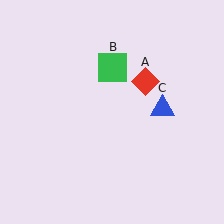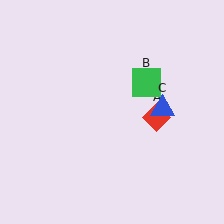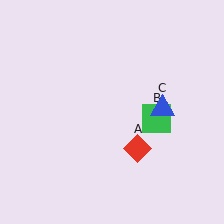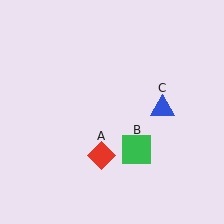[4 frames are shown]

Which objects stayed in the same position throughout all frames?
Blue triangle (object C) remained stationary.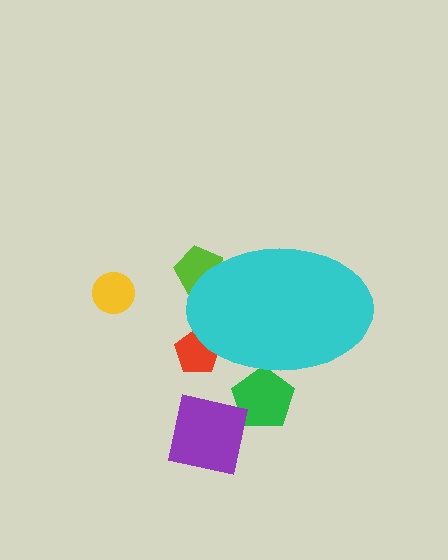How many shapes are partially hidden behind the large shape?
3 shapes are partially hidden.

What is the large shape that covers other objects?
A cyan ellipse.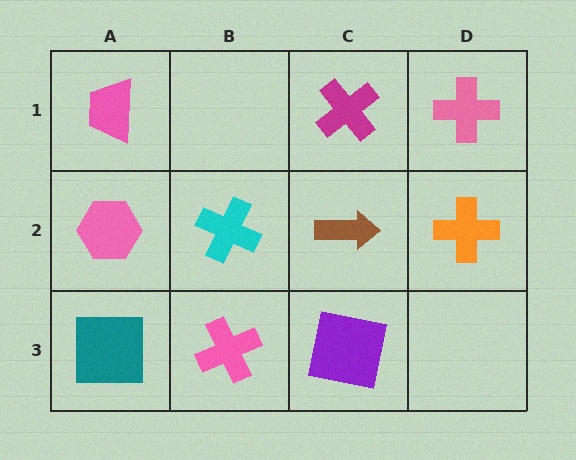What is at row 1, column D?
A pink cross.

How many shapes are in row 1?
3 shapes.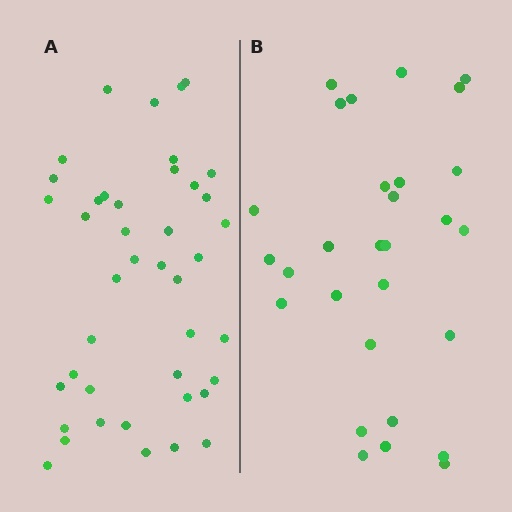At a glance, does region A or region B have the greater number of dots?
Region A (the left region) has more dots.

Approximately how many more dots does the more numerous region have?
Region A has approximately 15 more dots than region B.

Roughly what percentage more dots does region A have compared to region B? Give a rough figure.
About 45% more.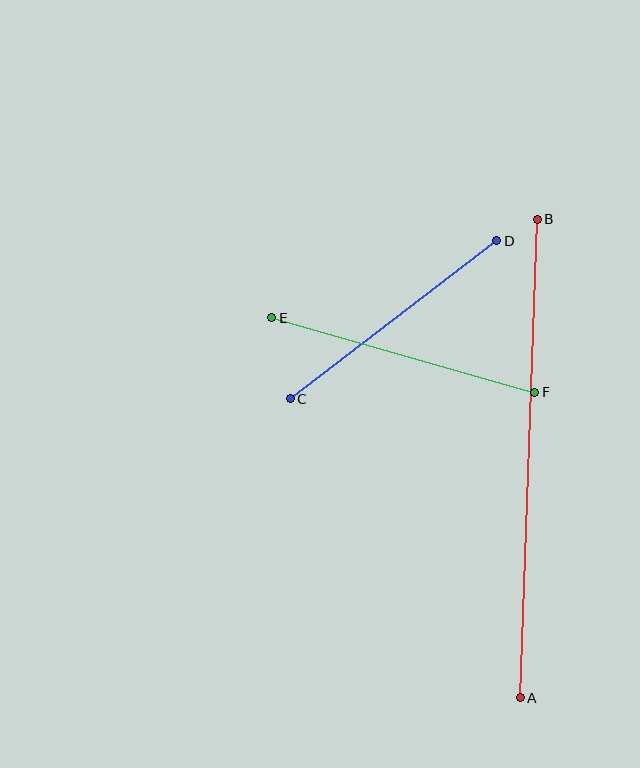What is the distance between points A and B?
The distance is approximately 479 pixels.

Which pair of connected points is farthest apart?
Points A and B are farthest apart.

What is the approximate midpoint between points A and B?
The midpoint is at approximately (529, 458) pixels.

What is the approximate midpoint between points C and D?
The midpoint is at approximately (393, 320) pixels.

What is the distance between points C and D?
The distance is approximately 260 pixels.